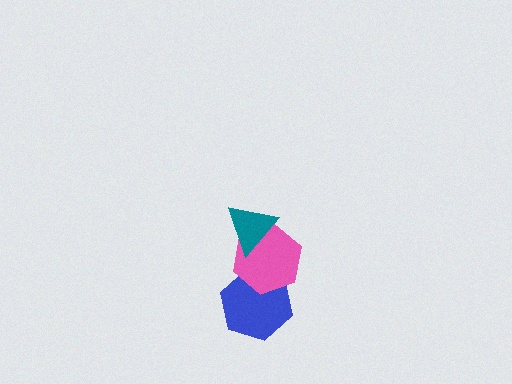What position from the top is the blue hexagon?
The blue hexagon is 3rd from the top.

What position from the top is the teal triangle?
The teal triangle is 1st from the top.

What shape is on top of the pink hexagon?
The teal triangle is on top of the pink hexagon.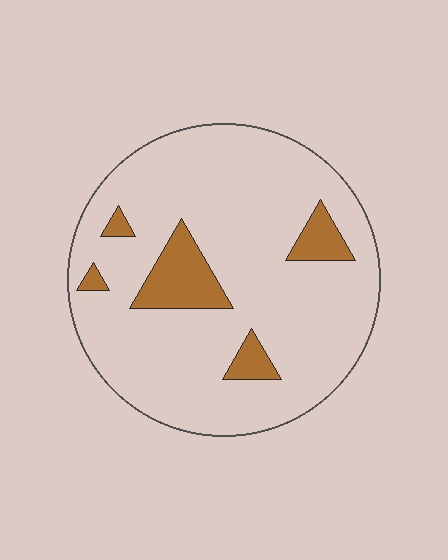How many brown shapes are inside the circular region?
5.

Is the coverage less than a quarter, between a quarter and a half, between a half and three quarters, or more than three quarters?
Less than a quarter.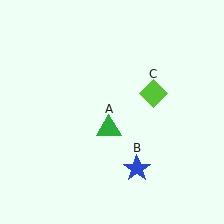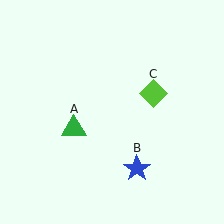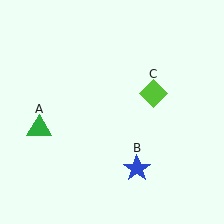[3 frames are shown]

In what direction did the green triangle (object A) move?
The green triangle (object A) moved left.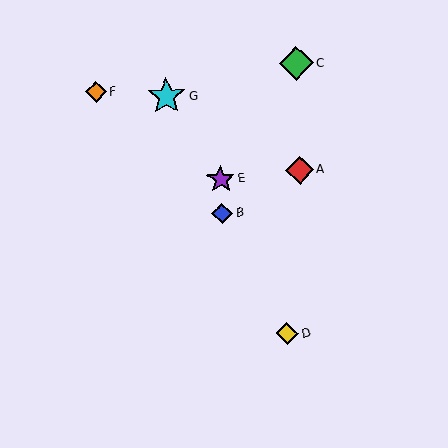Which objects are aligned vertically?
Objects B, E are aligned vertically.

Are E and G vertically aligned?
No, E is at x≈221 and G is at x≈166.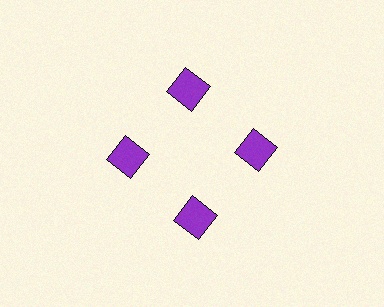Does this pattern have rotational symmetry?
Yes, this pattern has 4-fold rotational symmetry. It looks the same after rotating 90 degrees around the center.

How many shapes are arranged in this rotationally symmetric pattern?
There are 4 shapes, arranged in 4 groups of 1.